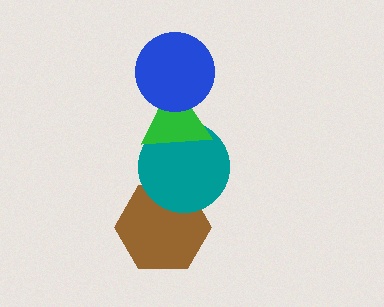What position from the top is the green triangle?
The green triangle is 2nd from the top.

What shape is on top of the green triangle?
The blue circle is on top of the green triangle.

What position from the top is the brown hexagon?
The brown hexagon is 4th from the top.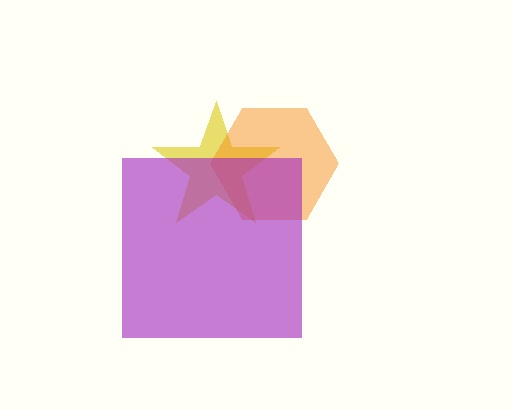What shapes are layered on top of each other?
The layered shapes are: a yellow star, an orange hexagon, a purple square.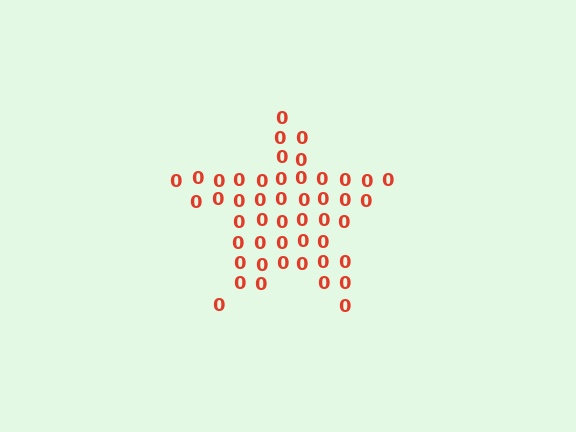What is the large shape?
The large shape is a star.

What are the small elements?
The small elements are digit 0's.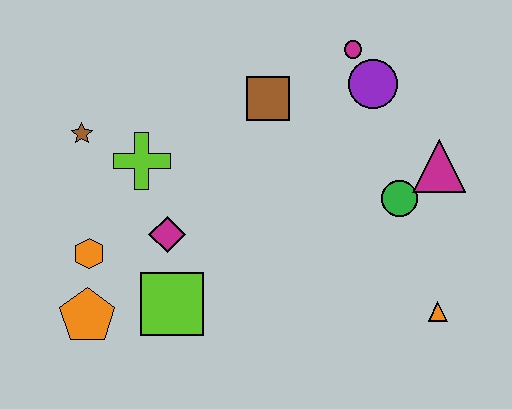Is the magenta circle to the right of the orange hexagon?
Yes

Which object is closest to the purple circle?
The magenta circle is closest to the purple circle.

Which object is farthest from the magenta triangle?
The orange pentagon is farthest from the magenta triangle.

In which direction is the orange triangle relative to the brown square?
The orange triangle is below the brown square.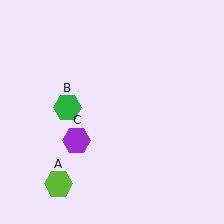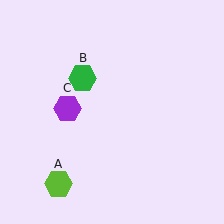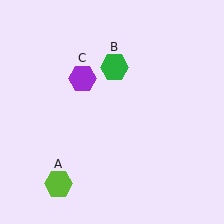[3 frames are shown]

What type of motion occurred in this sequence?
The green hexagon (object B), purple hexagon (object C) rotated clockwise around the center of the scene.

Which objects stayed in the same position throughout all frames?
Lime hexagon (object A) remained stationary.